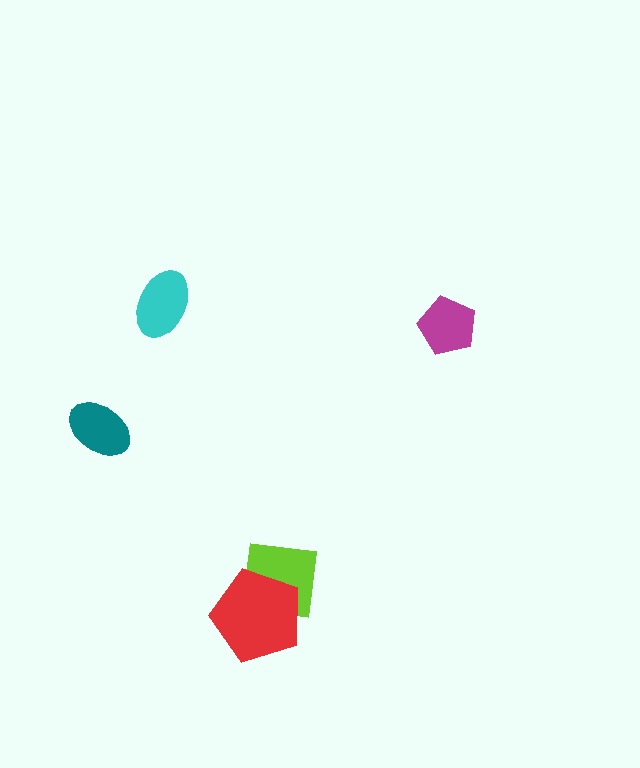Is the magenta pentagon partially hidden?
No, no other shape covers it.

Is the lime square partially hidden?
Yes, it is partially covered by another shape.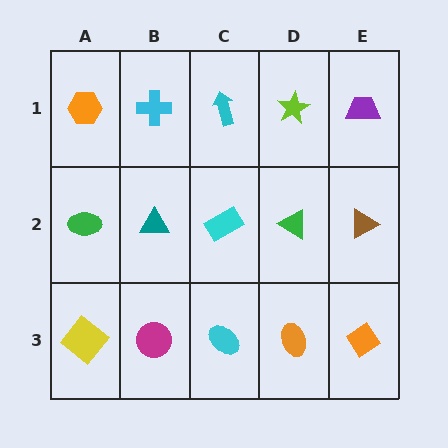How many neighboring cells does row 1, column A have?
2.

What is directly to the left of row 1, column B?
An orange hexagon.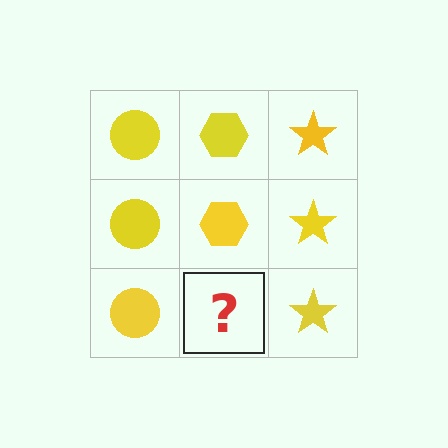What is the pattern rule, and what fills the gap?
The rule is that each column has a consistent shape. The gap should be filled with a yellow hexagon.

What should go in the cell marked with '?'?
The missing cell should contain a yellow hexagon.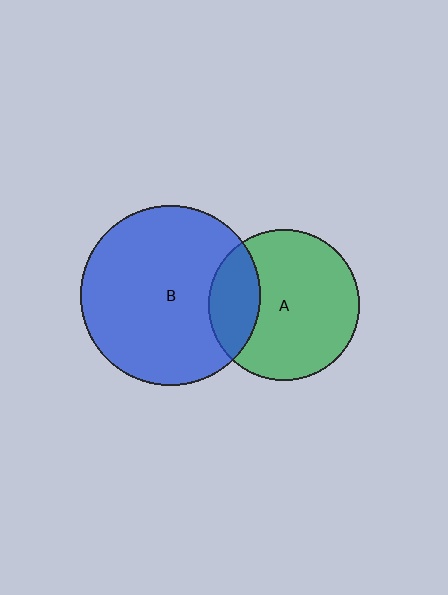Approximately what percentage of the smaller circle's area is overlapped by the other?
Approximately 25%.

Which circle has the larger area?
Circle B (blue).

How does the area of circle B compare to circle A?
Approximately 1.4 times.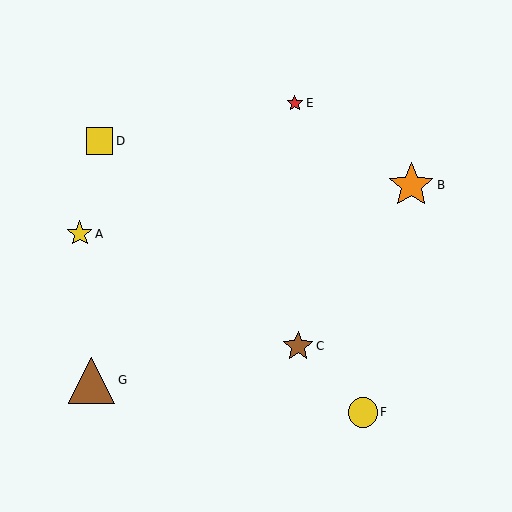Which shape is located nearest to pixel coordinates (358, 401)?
The yellow circle (labeled F) at (363, 412) is nearest to that location.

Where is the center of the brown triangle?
The center of the brown triangle is at (92, 380).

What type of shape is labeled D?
Shape D is a yellow square.